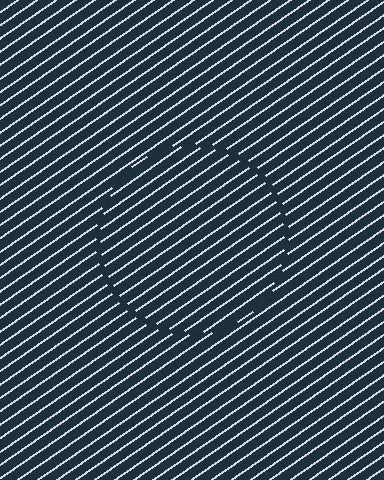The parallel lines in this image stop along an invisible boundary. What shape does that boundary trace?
An illusory circle. The interior of the shape contains the same grating, shifted by half a period — the contour is defined by the phase discontinuity where line-ends from the inner and outer gratings abut.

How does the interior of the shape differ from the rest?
The interior of the shape contains the same grating, shifted by half a period — the contour is defined by the phase discontinuity where line-ends from the inner and outer gratings abut.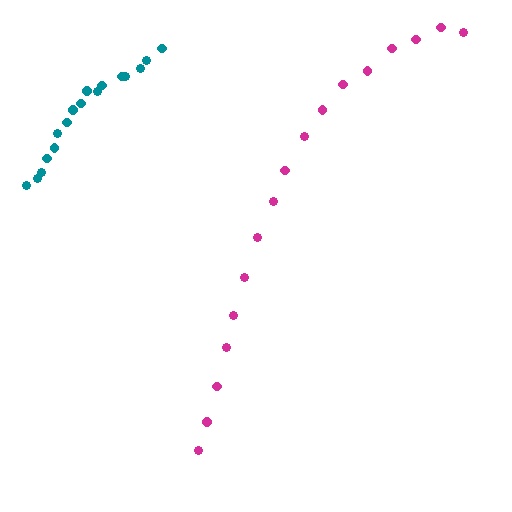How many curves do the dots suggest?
There are 2 distinct paths.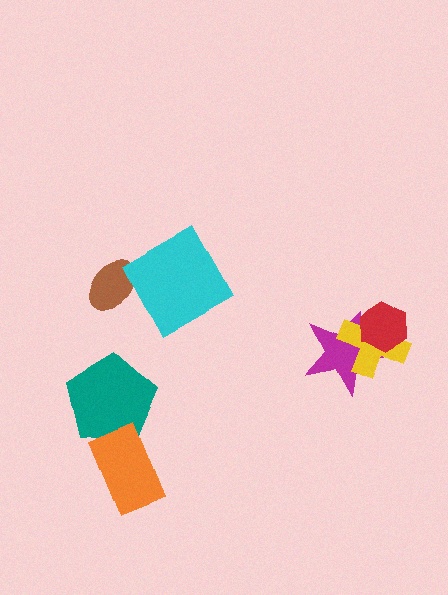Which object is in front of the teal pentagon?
The orange rectangle is in front of the teal pentagon.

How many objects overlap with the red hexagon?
2 objects overlap with the red hexagon.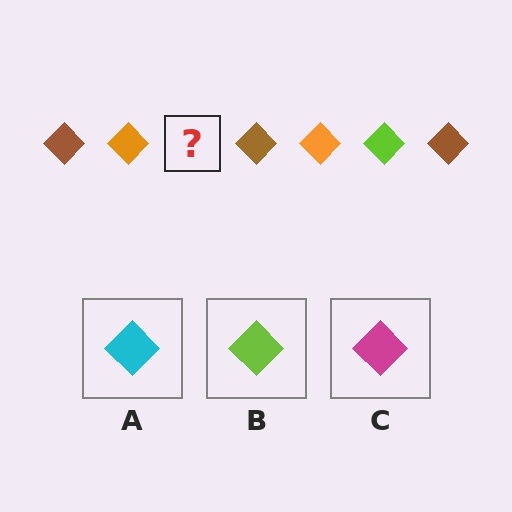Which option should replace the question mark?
Option B.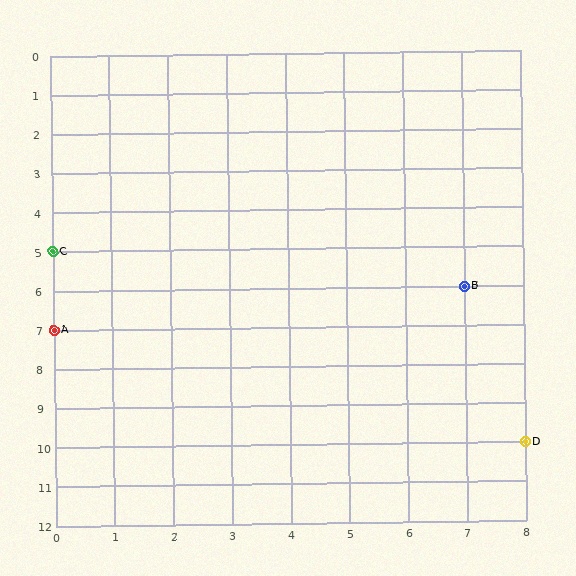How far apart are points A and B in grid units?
Points A and B are 7 columns and 1 row apart (about 7.1 grid units diagonally).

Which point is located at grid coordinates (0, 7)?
Point A is at (0, 7).